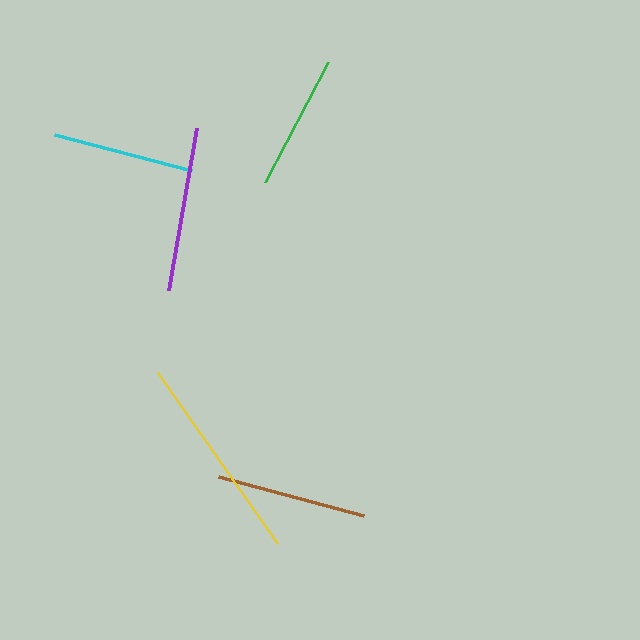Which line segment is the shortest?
The green line is the shortest at approximately 135 pixels.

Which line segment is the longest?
The yellow line is the longest at approximately 209 pixels.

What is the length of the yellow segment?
The yellow segment is approximately 209 pixels long.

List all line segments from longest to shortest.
From longest to shortest: yellow, purple, brown, cyan, green.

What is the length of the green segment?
The green segment is approximately 135 pixels long.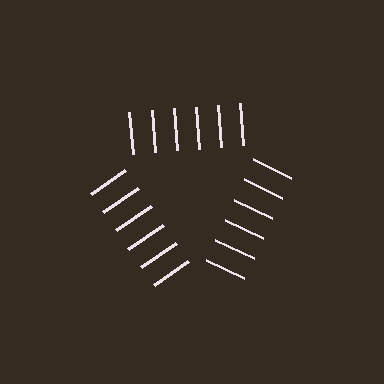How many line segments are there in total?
18 — 6 along each of the 3 edges.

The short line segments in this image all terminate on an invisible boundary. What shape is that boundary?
An illusory triangle — the line segments terminate on its edges but no continuous stroke is drawn.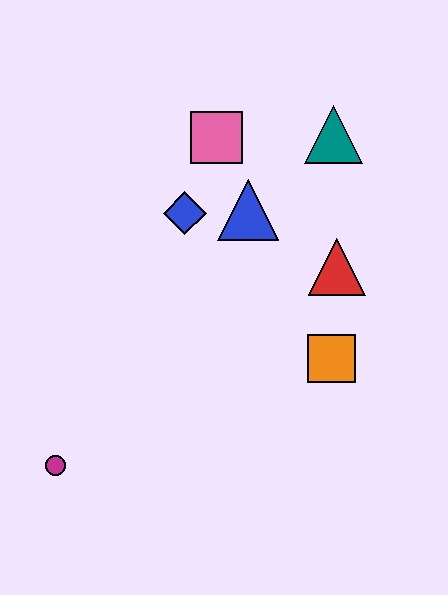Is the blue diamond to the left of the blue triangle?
Yes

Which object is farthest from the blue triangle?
The magenta circle is farthest from the blue triangle.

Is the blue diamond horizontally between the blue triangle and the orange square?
No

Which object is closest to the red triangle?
The orange square is closest to the red triangle.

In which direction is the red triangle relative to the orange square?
The red triangle is above the orange square.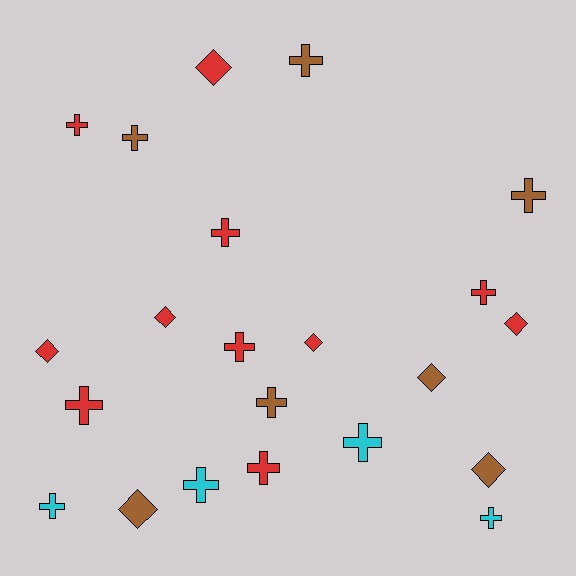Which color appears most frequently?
Red, with 11 objects.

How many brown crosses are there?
There are 4 brown crosses.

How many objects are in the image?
There are 22 objects.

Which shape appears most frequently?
Cross, with 14 objects.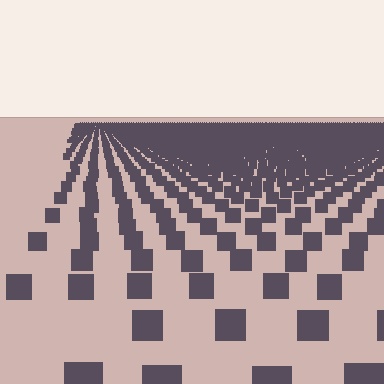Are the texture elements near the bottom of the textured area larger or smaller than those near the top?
Larger. Near the bottom, elements are closer to the viewer and appear at a bigger on-screen size.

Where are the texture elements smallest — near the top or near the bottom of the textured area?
Near the top.